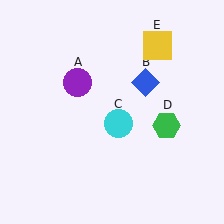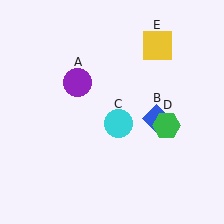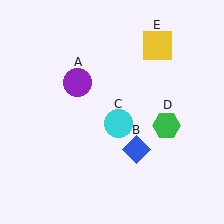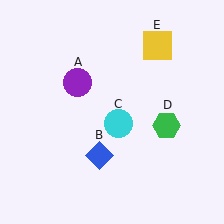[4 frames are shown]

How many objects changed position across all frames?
1 object changed position: blue diamond (object B).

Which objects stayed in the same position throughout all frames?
Purple circle (object A) and cyan circle (object C) and green hexagon (object D) and yellow square (object E) remained stationary.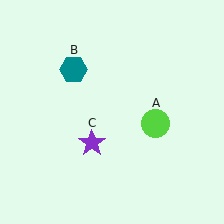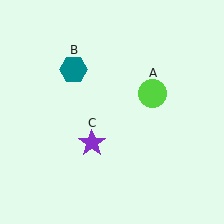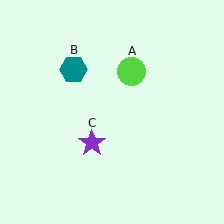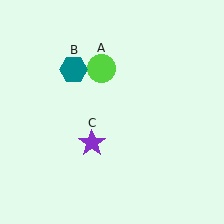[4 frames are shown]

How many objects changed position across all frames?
1 object changed position: lime circle (object A).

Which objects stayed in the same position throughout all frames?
Teal hexagon (object B) and purple star (object C) remained stationary.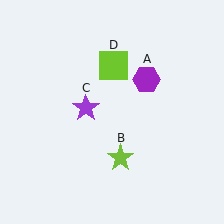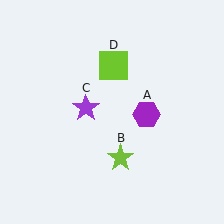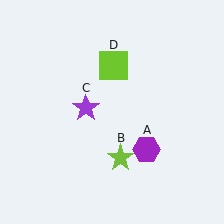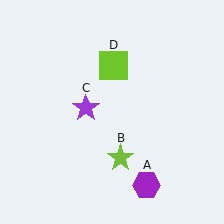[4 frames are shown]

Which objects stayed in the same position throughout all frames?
Lime star (object B) and purple star (object C) and lime square (object D) remained stationary.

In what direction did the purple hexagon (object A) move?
The purple hexagon (object A) moved down.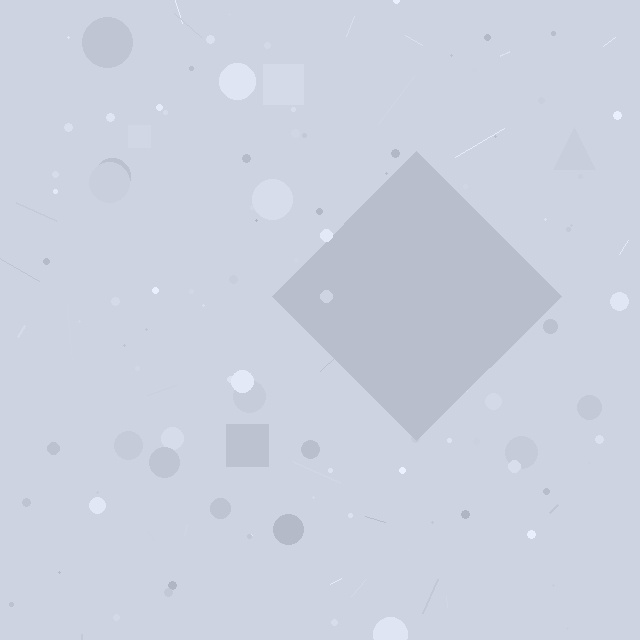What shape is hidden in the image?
A diamond is hidden in the image.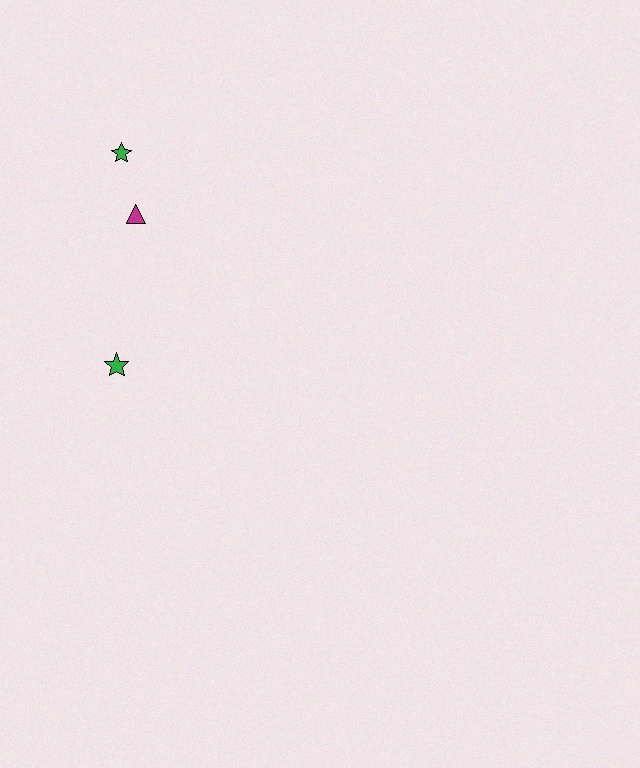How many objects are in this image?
There are 3 objects.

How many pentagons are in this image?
There are no pentagons.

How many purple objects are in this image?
There are no purple objects.